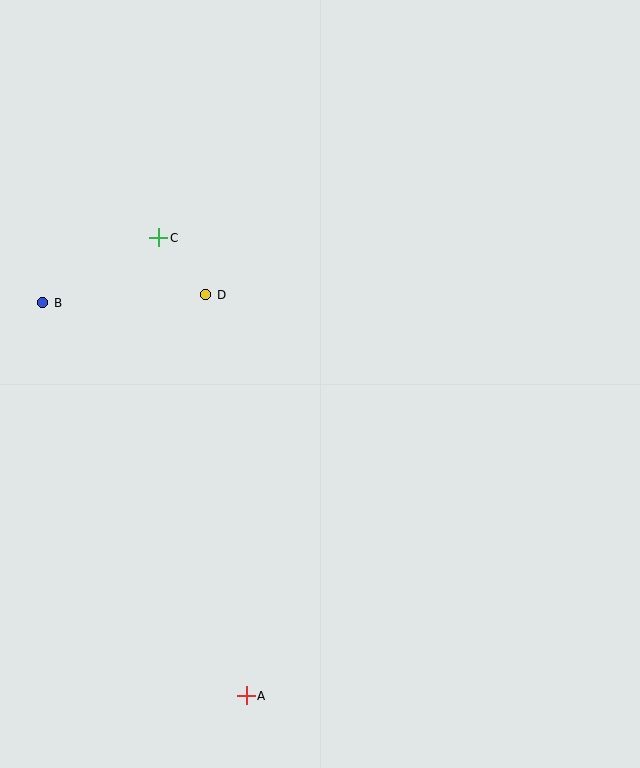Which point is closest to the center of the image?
Point D at (206, 295) is closest to the center.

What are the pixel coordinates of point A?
Point A is at (246, 696).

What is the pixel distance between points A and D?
The distance between A and D is 403 pixels.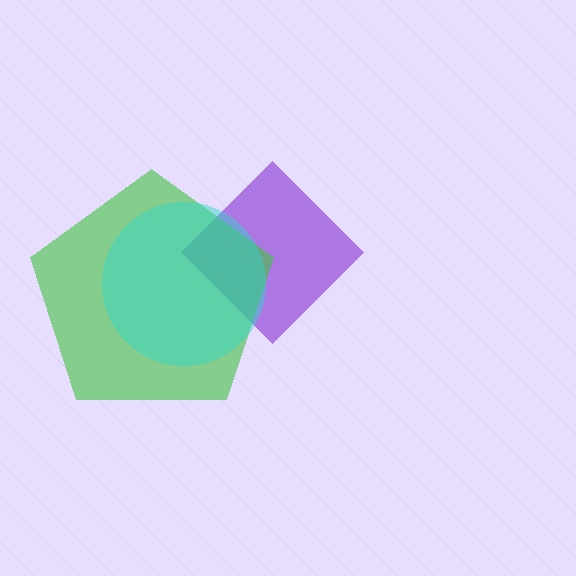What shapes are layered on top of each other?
The layered shapes are: a purple diamond, a green pentagon, a cyan circle.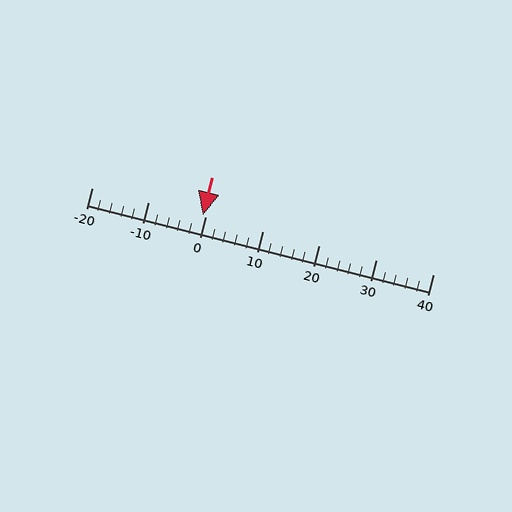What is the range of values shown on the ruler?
The ruler shows values from -20 to 40.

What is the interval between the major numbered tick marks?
The major tick marks are spaced 10 units apart.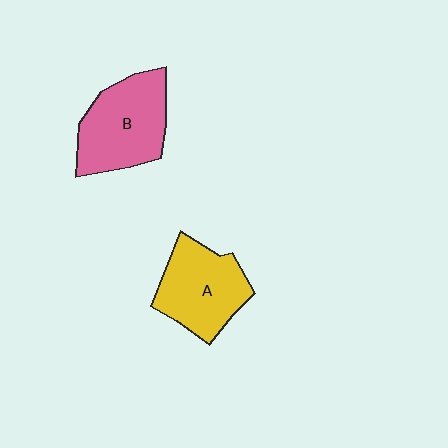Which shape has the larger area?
Shape B (pink).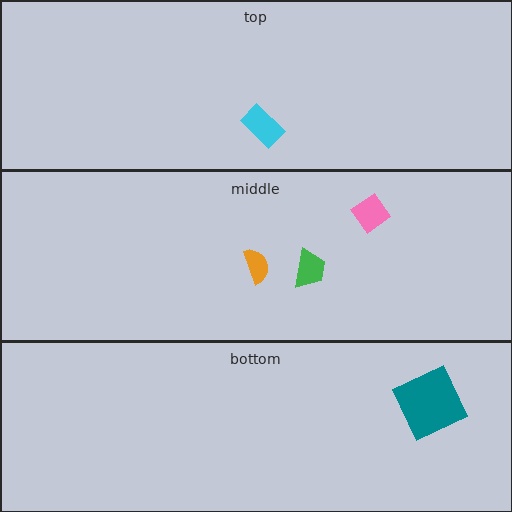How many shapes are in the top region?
1.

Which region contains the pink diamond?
The middle region.